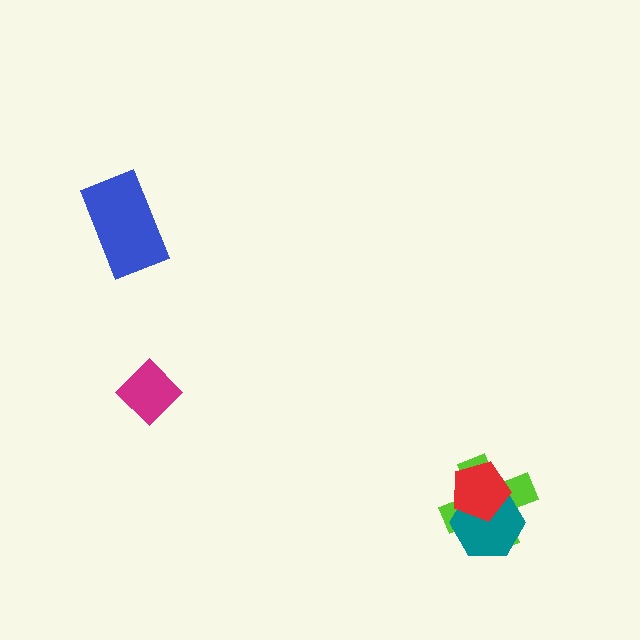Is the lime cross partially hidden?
Yes, it is partially covered by another shape.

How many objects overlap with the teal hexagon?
2 objects overlap with the teal hexagon.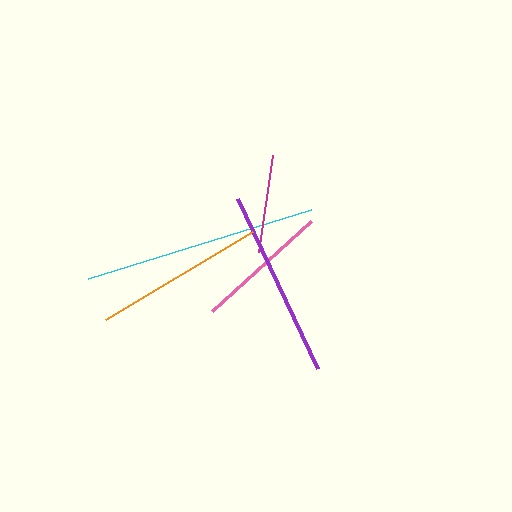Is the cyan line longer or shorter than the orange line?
The cyan line is longer than the orange line.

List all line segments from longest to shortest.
From longest to shortest: cyan, purple, orange, pink, magenta.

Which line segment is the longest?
The cyan line is the longest at approximately 233 pixels.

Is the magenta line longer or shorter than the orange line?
The orange line is longer than the magenta line.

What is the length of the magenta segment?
The magenta segment is approximately 98 pixels long.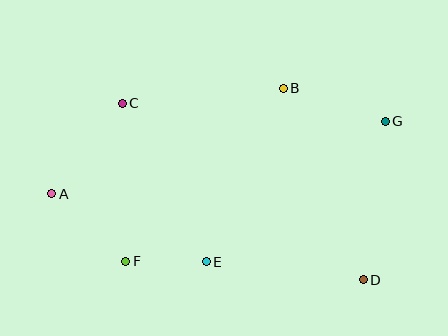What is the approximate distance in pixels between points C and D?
The distance between C and D is approximately 299 pixels.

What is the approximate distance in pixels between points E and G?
The distance between E and G is approximately 228 pixels.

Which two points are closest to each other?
Points E and F are closest to each other.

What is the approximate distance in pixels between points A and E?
The distance between A and E is approximately 169 pixels.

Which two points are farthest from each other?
Points A and G are farthest from each other.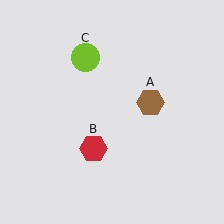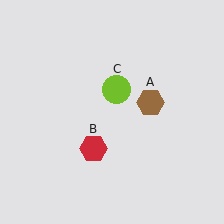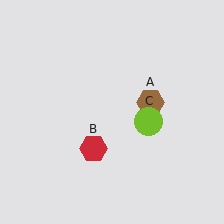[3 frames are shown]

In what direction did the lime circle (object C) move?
The lime circle (object C) moved down and to the right.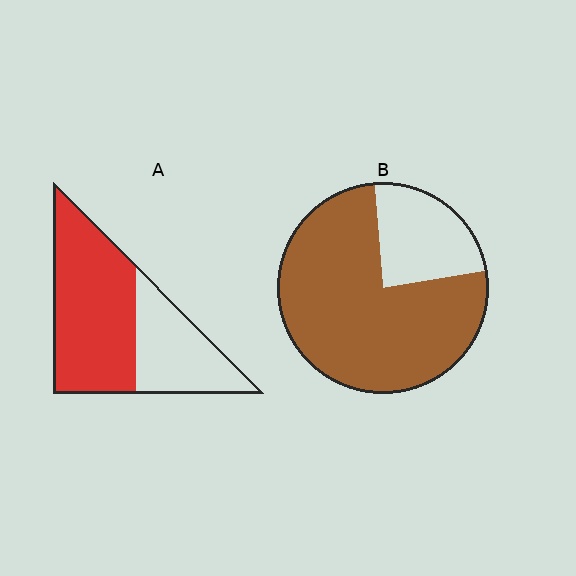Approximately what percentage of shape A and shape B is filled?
A is approximately 65% and B is approximately 75%.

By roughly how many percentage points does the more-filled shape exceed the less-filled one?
By roughly 15 percentage points (B over A).